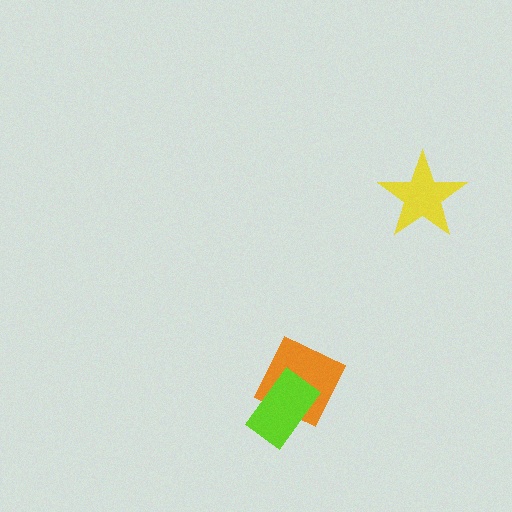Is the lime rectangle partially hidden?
No, no other shape covers it.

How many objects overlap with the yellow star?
0 objects overlap with the yellow star.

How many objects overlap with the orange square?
1 object overlaps with the orange square.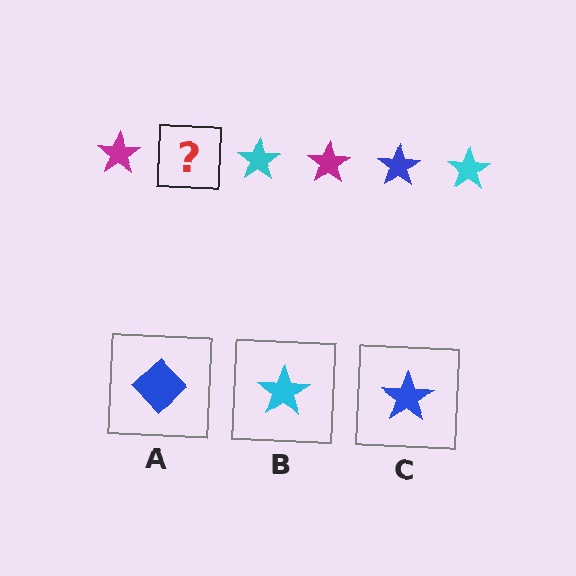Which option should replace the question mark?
Option C.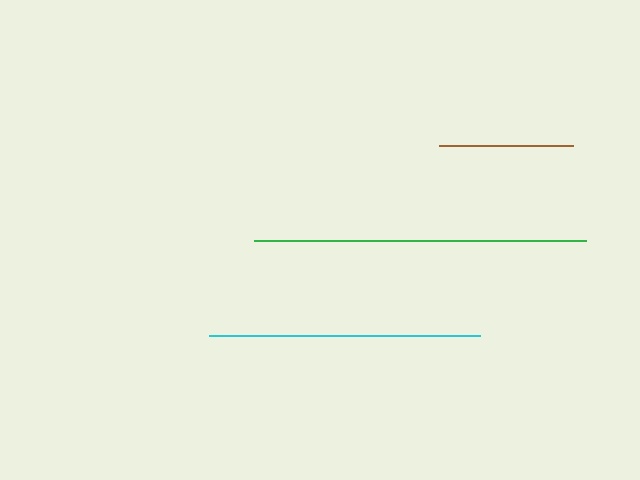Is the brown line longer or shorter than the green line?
The green line is longer than the brown line.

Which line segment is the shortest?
The brown line is the shortest at approximately 134 pixels.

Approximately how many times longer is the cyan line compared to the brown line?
The cyan line is approximately 2.0 times the length of the brown line.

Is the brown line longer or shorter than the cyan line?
The cyan line is longer than the brown line.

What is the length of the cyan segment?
The cyan segment is approximately 271 pixels long.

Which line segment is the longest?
The green line is the longest at approximately 333 pixels.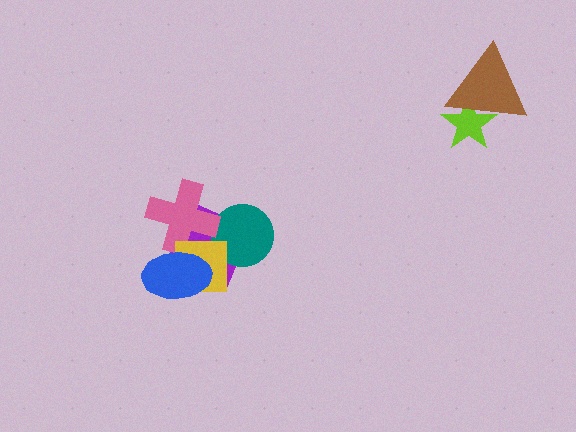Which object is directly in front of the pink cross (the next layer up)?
The yellow square is directly in front of the pink cross.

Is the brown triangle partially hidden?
No, no other shape covers it.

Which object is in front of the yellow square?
The blue ellipse is in front of the yellow square.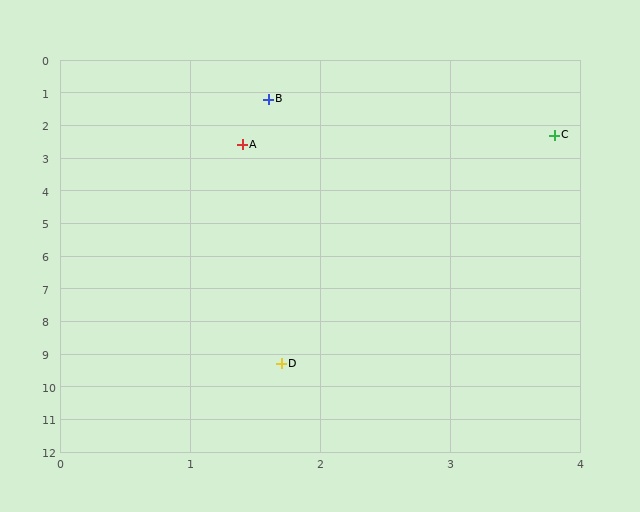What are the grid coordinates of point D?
Point D is at approximately (1.7, 9.3).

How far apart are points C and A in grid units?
Points C and A are about 2.4 grid units apart.